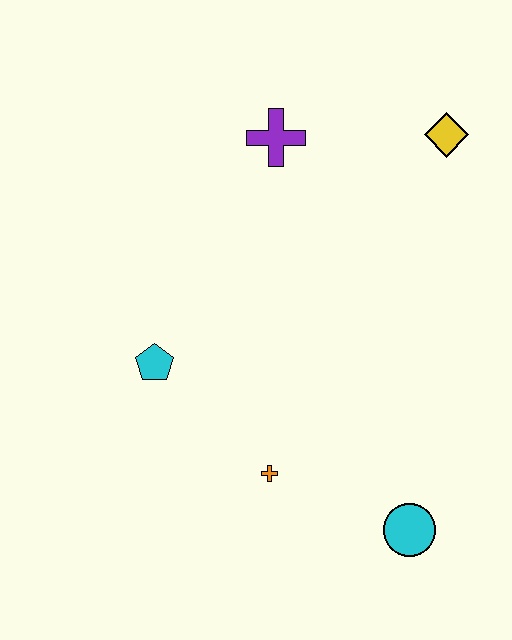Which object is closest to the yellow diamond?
The purple cross is closest to the yellow diamond.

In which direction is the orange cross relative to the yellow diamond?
The orange cross is below the yellow diamond.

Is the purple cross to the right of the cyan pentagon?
Yes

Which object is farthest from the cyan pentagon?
The yellow diamond is farthest from the cyan pentagon.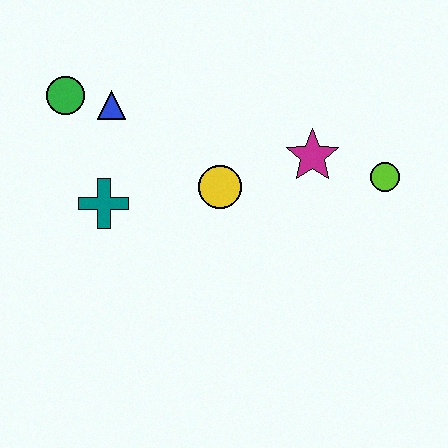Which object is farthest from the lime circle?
The green circle is farthest from the lime circle.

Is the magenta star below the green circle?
Yes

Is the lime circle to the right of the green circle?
Yes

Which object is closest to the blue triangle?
The green circle is closest to the blue triangle.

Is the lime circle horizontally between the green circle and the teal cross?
No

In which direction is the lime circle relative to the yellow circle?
The lime circle is to the right of the yellow circle.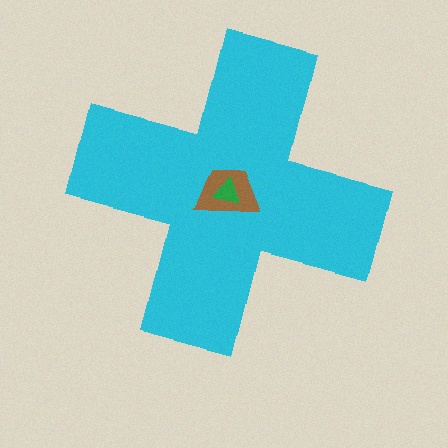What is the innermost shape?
The green triangle.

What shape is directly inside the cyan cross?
The brown trapezoid.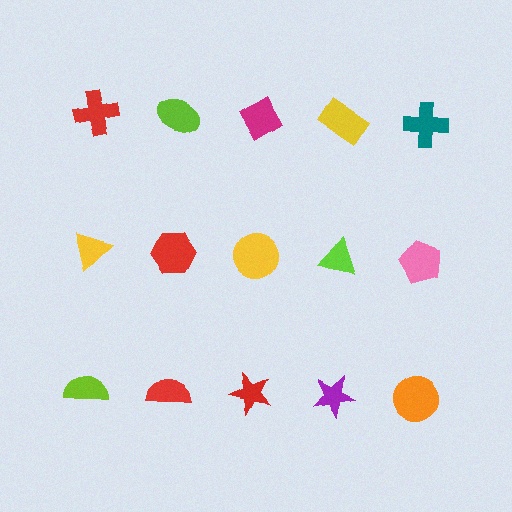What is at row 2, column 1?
A yellow triangle.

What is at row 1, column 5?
A teal cross.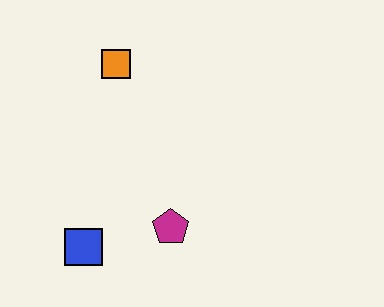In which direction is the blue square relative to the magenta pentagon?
The blue square is to the left of the magenta pentagon.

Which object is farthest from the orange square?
The blue square is farthest from the orange square.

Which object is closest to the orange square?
The magenta pentagon is closest to the orange square.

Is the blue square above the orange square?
No